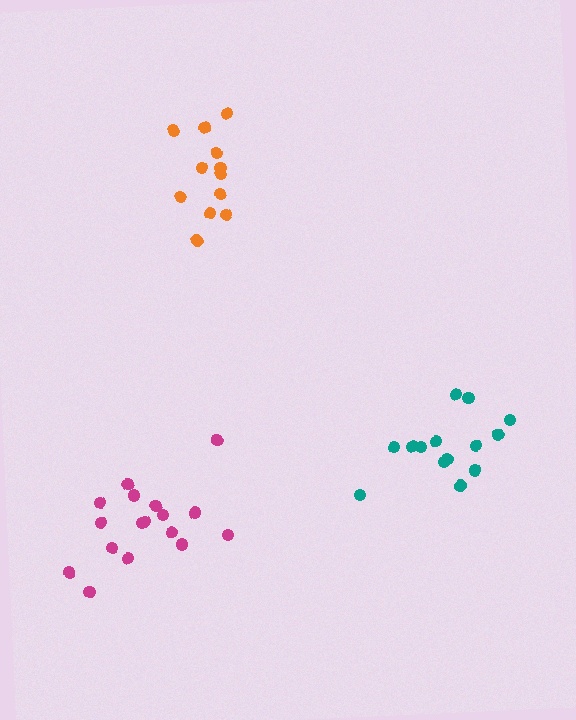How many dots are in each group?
Group 1: 17 dots, Group 2: 14 dots, Group 3: 12 dots (43 total).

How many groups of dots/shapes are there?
There are 3 groups.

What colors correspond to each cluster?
The clusters are colored: magenta, teal, orange.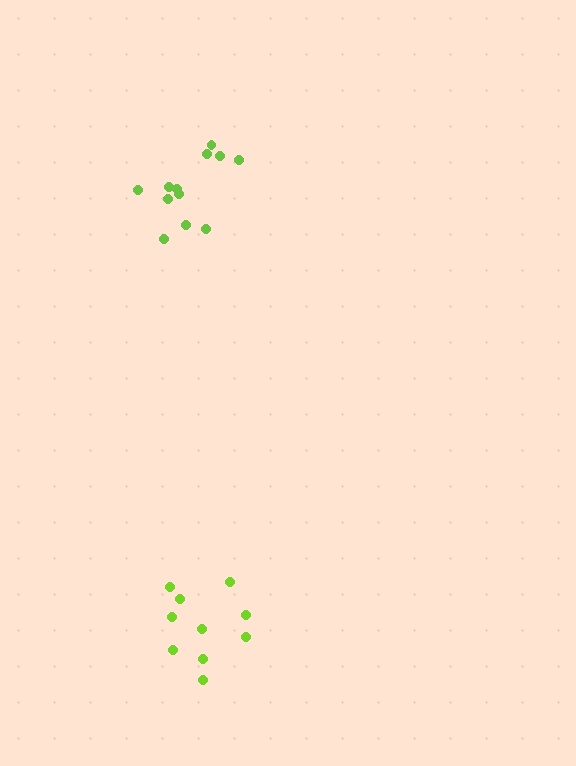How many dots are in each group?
Group 1: 12 dots, Group 2: 10 dots (22 total).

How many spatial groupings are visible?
There are 2 spatial groupings.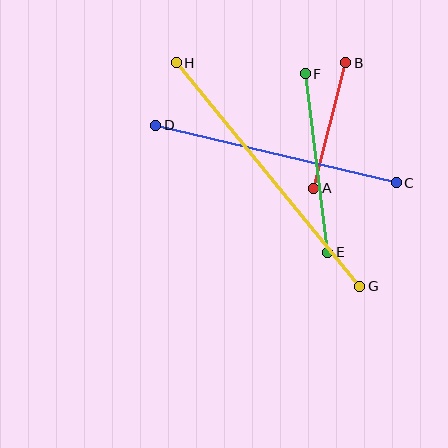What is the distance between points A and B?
The distance is approximately 129 pixels.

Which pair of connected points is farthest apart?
Points G and H are farthest apart.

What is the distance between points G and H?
The distance is approximately 289 pixels.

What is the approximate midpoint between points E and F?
The midpoint is at approximately (316, 163) pixels.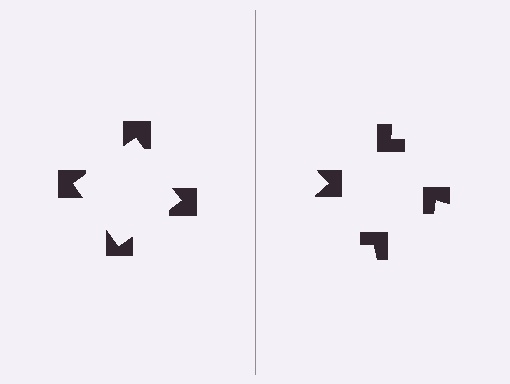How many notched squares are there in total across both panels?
8 — 4 on each side.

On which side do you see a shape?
An illusory square appears on the left side. On the right side the wedge cuts are rotated, so no coherent shape forms.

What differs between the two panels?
The notched squares are positioned identically on both sides; only the wedge orientations differ. On the left they align to a square; on the right they are misaligned.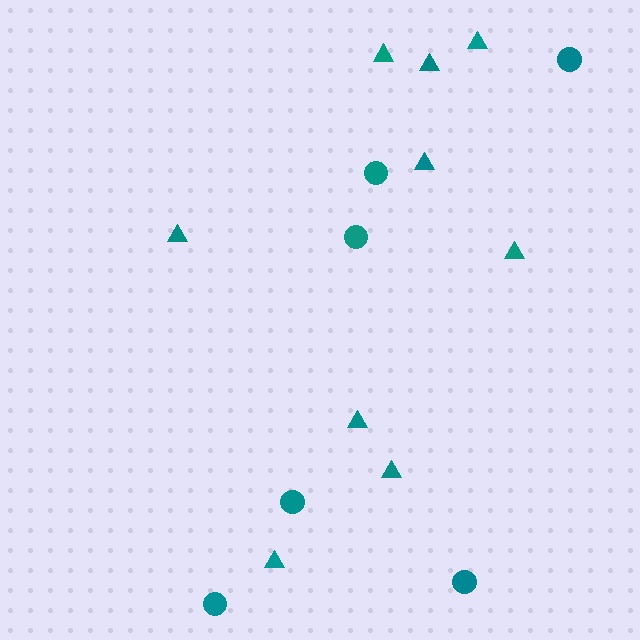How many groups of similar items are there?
There are 2 groups: one group of circles (6) and one group of triangles (9).